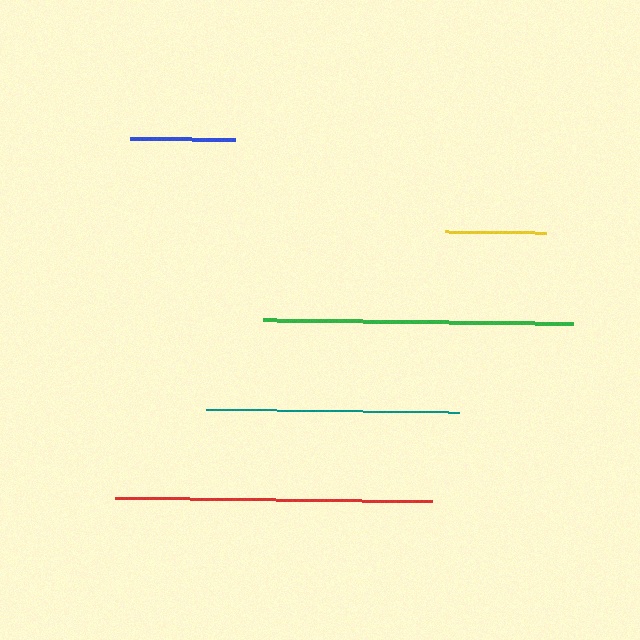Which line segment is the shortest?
The yellow line is the shortest at approximately 101 pixels.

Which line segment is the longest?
The red line is the longest at approximately 317 pixels.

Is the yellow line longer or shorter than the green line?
The green line is longer than the yellow line.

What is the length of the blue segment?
The blue segment is approximately 105 pixels long.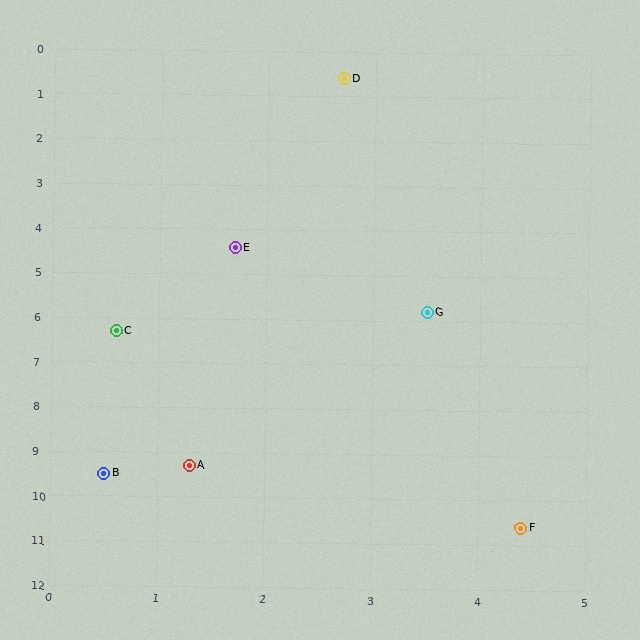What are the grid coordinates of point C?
Point C is at approximately (0.6, 6.3).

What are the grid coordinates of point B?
Point B is at approximately (0.5, 9.5).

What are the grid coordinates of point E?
Point E is at approximately (1.7, 4.4).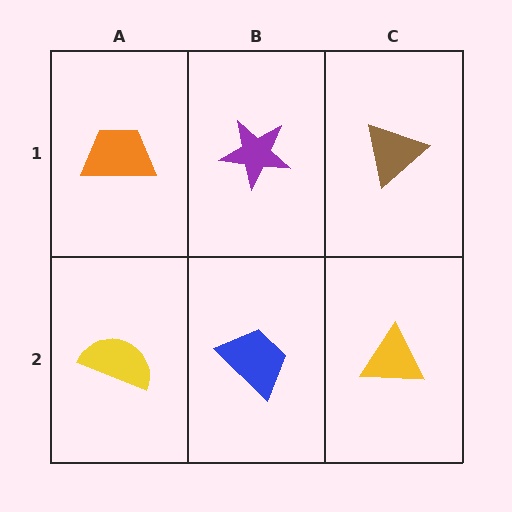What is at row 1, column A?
An orange trapezoid.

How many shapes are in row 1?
3 shapes.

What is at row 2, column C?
A yellow triangle.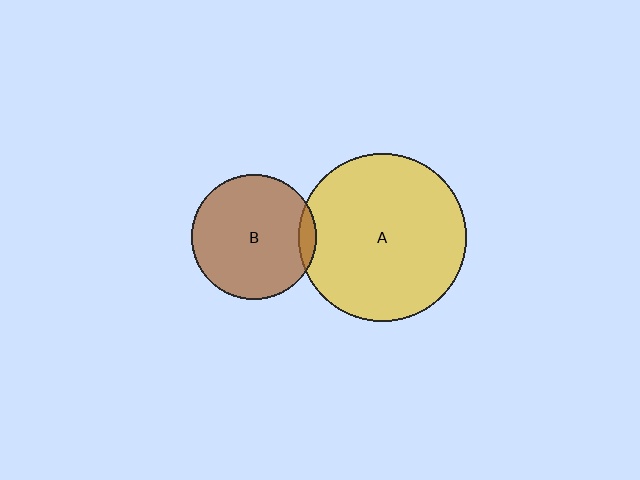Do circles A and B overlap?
Yes.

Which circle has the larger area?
Circle A (yellow).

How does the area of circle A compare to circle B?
Approximately 1.8 times.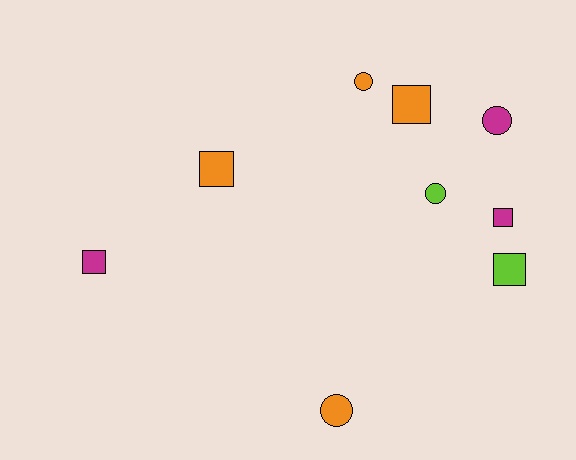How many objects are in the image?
There are 9 objects.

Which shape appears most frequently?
Square, with 5 objects.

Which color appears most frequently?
Orange, with 4 objects.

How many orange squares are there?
There are 2 orange squares.